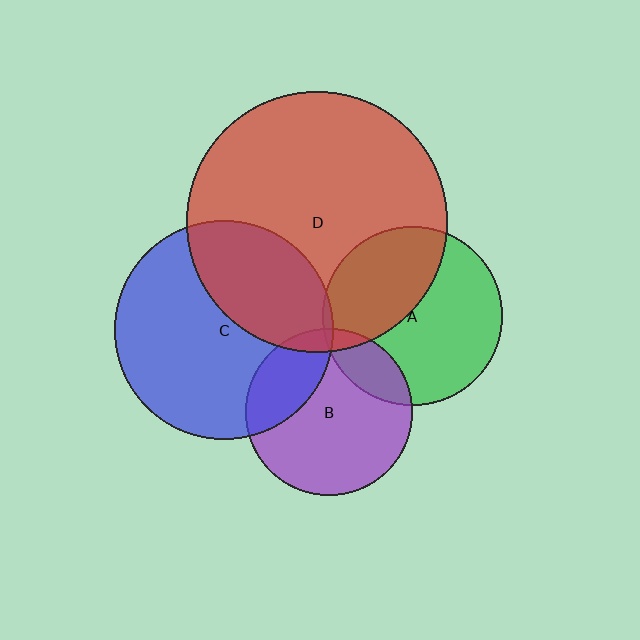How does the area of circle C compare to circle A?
Approximately 1.5 times.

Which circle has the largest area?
Circle D (red).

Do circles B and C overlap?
Yes.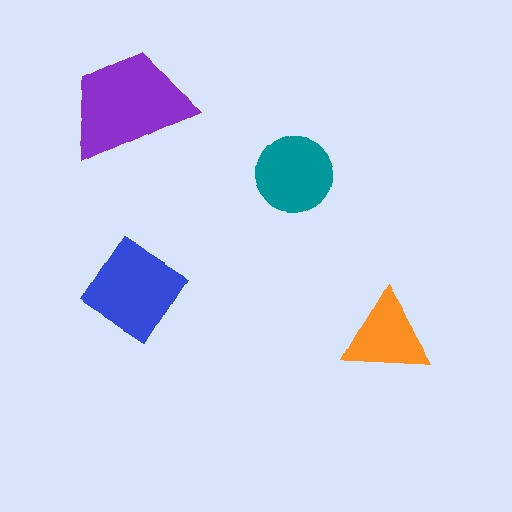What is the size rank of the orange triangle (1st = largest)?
4th.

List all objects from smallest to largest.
The orange triangle, the teal circle, the blue diamond, the purple trapezoid.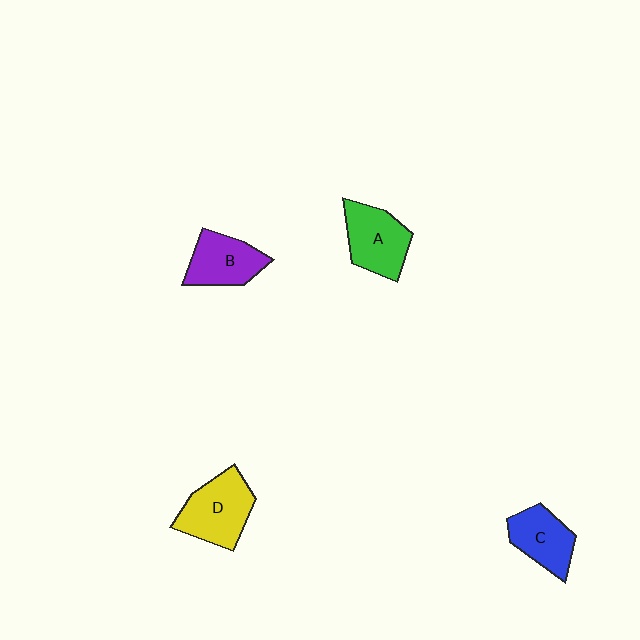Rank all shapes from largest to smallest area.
From largest to smallest: D (yellow), A (green), B (purple), C (blue).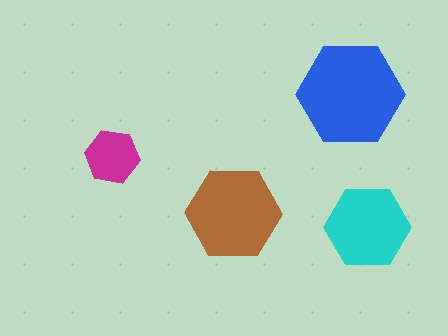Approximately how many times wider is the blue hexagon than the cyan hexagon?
About 1.5 times wider.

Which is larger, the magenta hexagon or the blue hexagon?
The blue one.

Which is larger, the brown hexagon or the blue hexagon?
The blue one.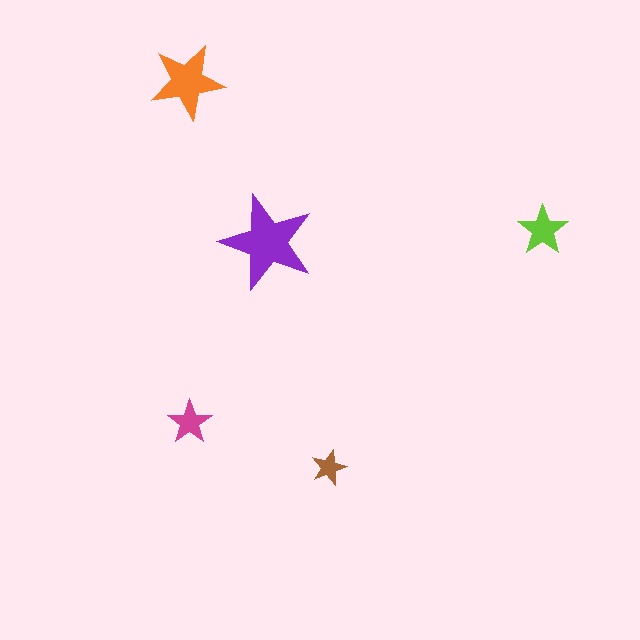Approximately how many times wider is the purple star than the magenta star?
About 2 times wider.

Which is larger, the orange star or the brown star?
The orange one.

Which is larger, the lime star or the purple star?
The purple one.